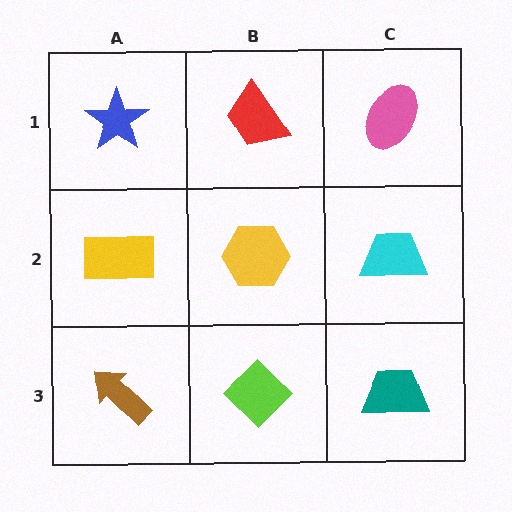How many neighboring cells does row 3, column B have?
3.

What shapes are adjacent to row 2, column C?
A pink ellipse (row 1, column C), a teal trapezoid (row 3, column C), a yellow hexagon (row 2, column B).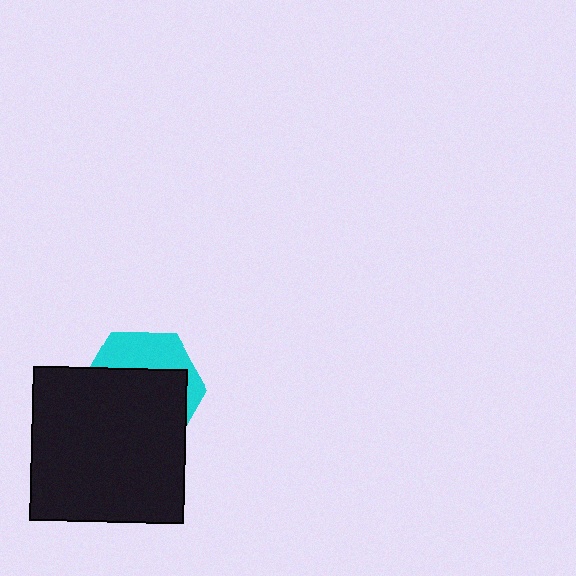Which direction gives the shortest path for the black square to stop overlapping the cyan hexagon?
Moving down gives the shortest separation.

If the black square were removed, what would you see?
You would see the complete cyan hexagon.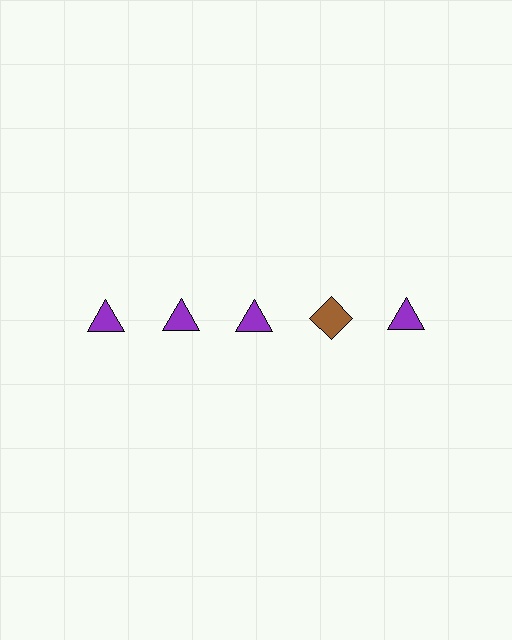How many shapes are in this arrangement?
There are 5 shapes arranged in a grid pattern.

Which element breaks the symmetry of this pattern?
The brown diamond in the top row, second from right column breaks the symmetry. All other shapes are purple triangles.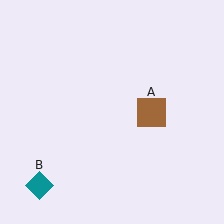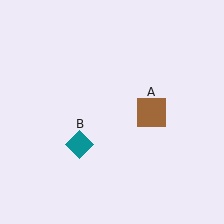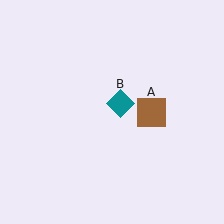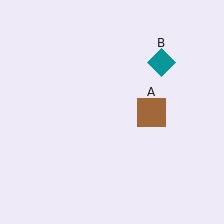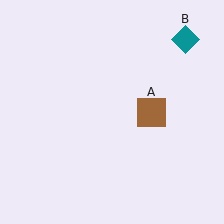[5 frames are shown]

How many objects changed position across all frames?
1 object changed position: teal diamond (object B).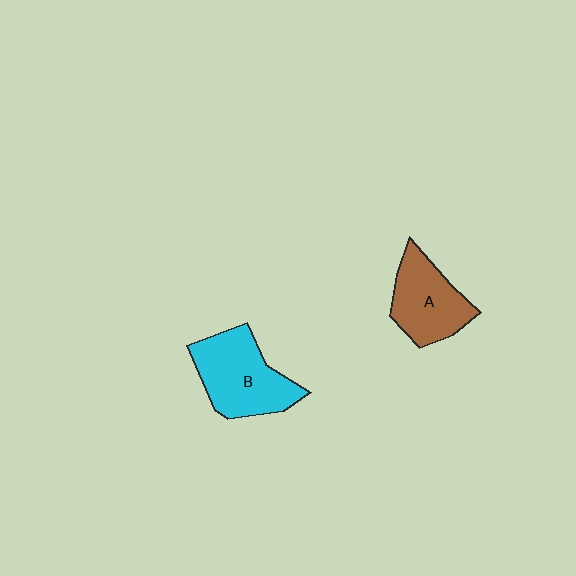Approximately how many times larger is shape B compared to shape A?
Approximately 1.2 times.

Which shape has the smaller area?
Shape A (brown).